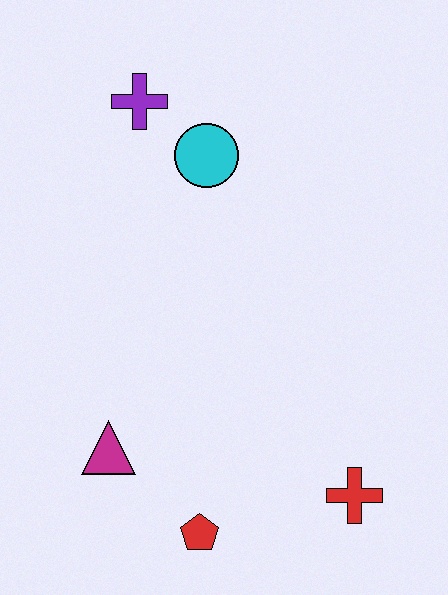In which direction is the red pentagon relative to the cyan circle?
The red pentagon is below the cyan circle.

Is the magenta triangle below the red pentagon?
No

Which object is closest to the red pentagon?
The magenta triangle is closest to the red pentagon.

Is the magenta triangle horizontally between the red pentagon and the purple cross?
No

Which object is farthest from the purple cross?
The red cross is farthest from the purple cross.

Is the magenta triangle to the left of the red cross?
Yes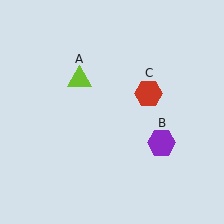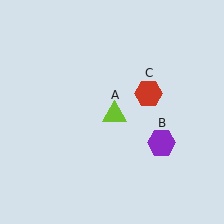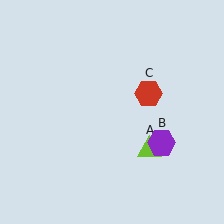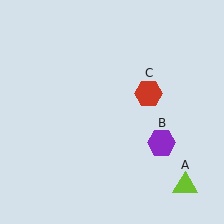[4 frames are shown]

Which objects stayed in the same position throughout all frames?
Purple hexagon (object B) and red hexagon (object C) remained stationary.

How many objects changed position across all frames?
1 object changed position: lime triangle (object A).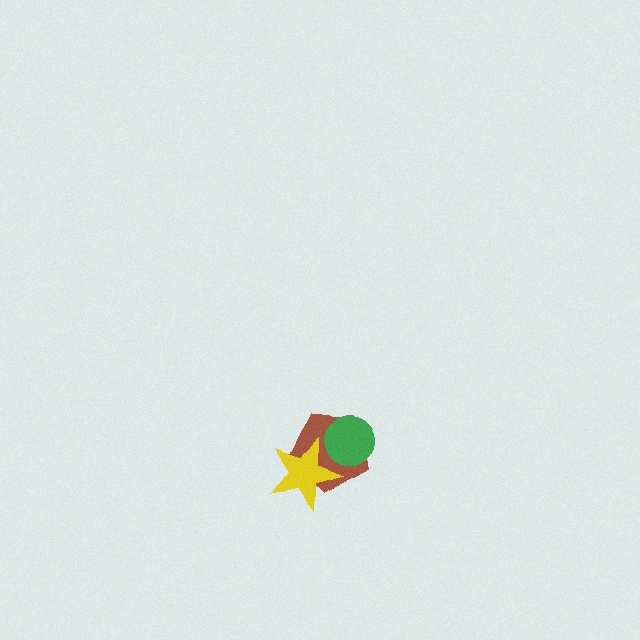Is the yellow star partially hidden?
No, no other shape covers it.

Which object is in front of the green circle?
The yellow star is in front of the green circle.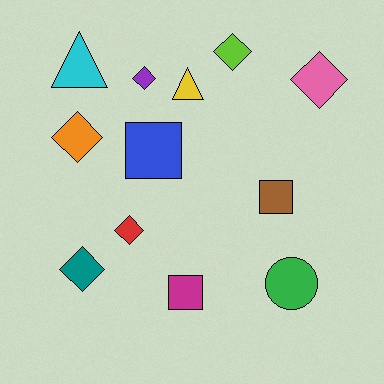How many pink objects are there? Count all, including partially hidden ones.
There is 1 pink object.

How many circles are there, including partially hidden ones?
There is 1 circle.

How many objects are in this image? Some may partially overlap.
There are 12 objects.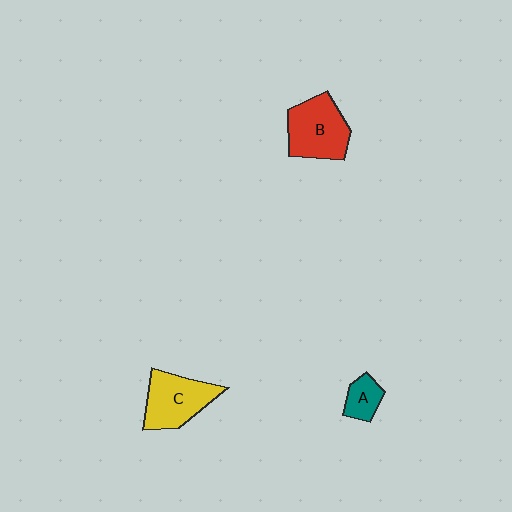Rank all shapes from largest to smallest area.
From largest to smallest: B (red), C (yellow), A (teal).